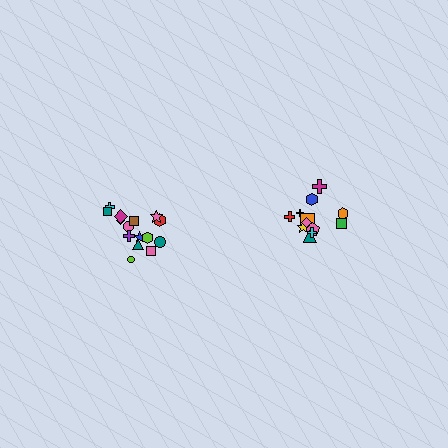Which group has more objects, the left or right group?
The left group.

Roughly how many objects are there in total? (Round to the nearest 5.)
Roughly 25 objects in total.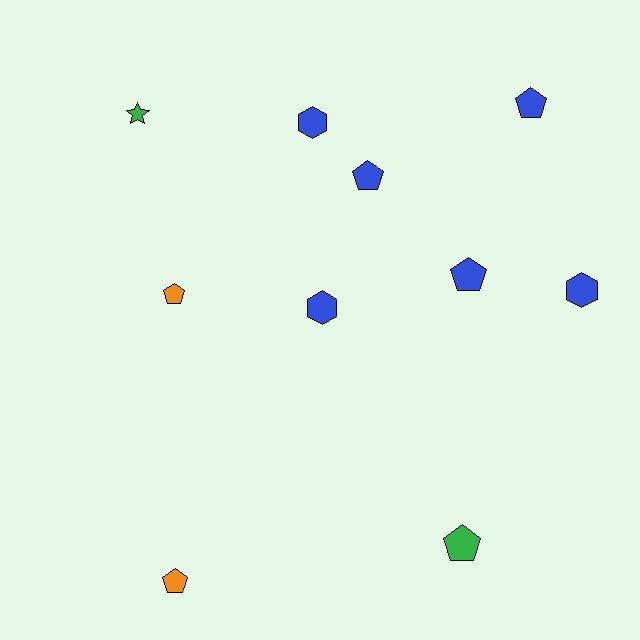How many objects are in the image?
There are 10 objects.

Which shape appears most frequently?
Pentagon, with 6 objects.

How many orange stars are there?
There are no orange stars.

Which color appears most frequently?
Blue, with 6 objects.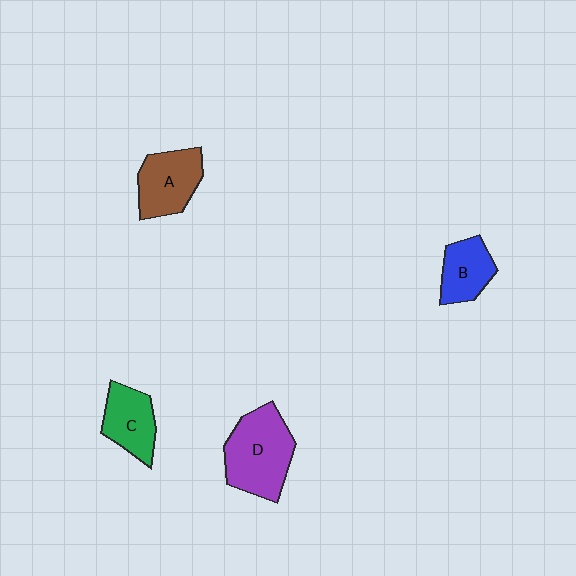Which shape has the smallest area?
Shape B (blue).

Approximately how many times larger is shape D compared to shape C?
Approximately 1.6 times.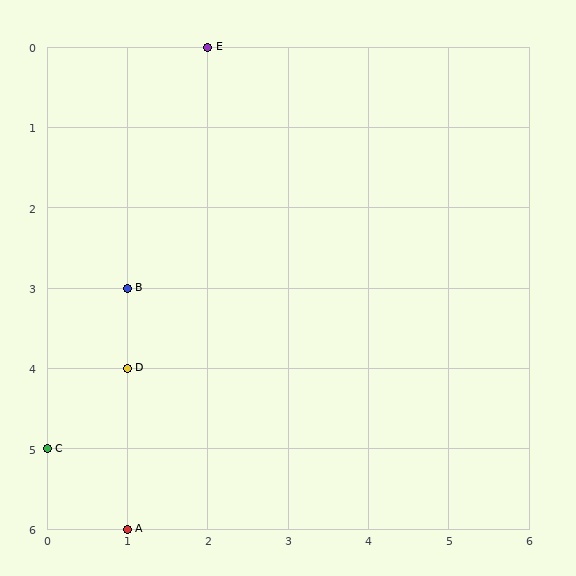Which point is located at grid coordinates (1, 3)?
Point B is at (1, 3).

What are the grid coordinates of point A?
Point A is at grid coordinates (1, 6).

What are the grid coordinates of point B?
Point B is at grid coordinates (1, 3).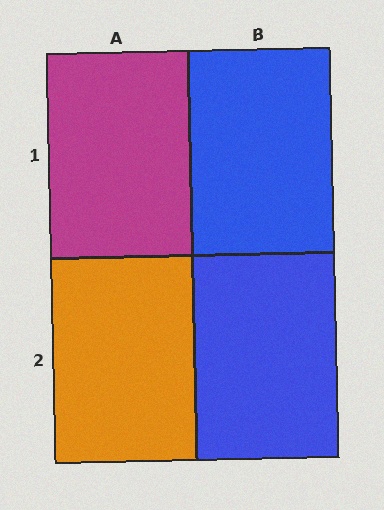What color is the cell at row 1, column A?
Magenta.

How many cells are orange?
1 cell is orange.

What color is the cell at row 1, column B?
Blue.